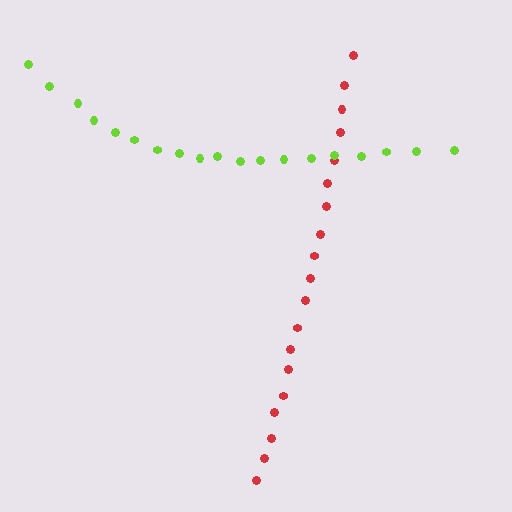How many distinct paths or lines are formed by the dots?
There are 2 distinct paths.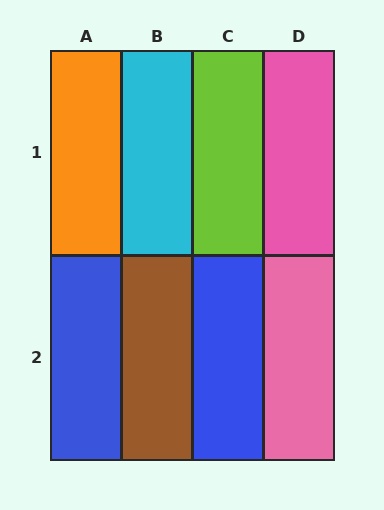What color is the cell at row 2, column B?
Brown.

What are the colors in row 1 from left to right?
Orange, cyan, lime, pink.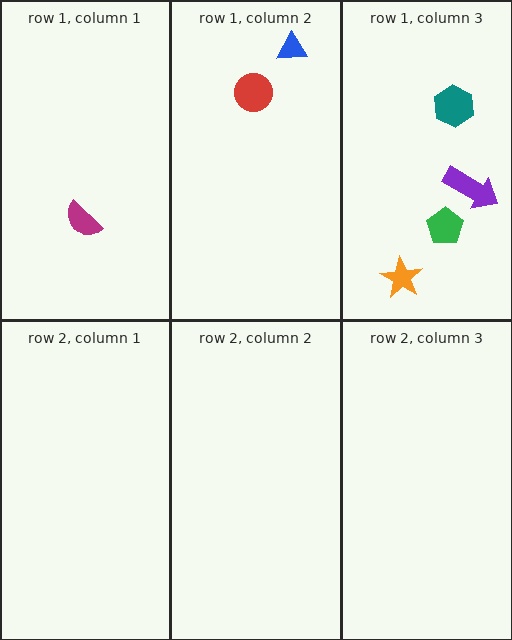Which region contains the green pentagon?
The row 1, column 3 region.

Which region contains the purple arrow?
The row 1, column 3 region.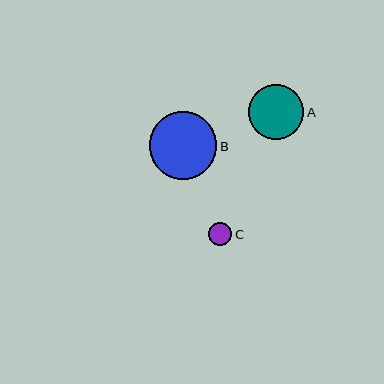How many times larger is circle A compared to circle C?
Circle A is approximately 2.4 times the size of circle C.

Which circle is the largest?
Circle B is the largest with a size of approximately 67 pixels.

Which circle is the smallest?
Circle C is the smallest with a size of approximately 23 pixels.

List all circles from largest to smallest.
From largest to smallest: B, A, C.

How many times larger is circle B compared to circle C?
Circle B is approximately 2.9 times the size of circle C.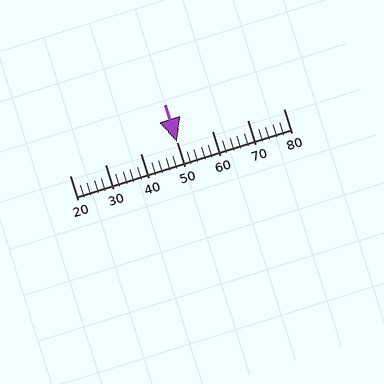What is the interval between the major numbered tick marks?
The major tick marks are spaced 10 units apart.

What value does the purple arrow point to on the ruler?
The purple arrow points to approximately 50.